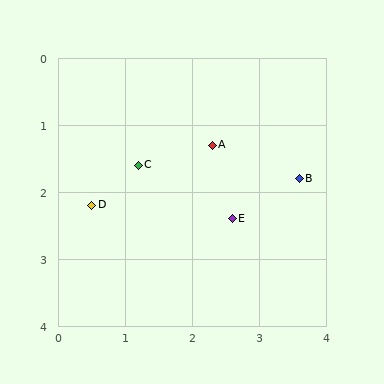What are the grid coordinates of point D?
Point D is at approximately (0.5, 2.2).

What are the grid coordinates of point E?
Point E is at approximately (2.6, 2.4).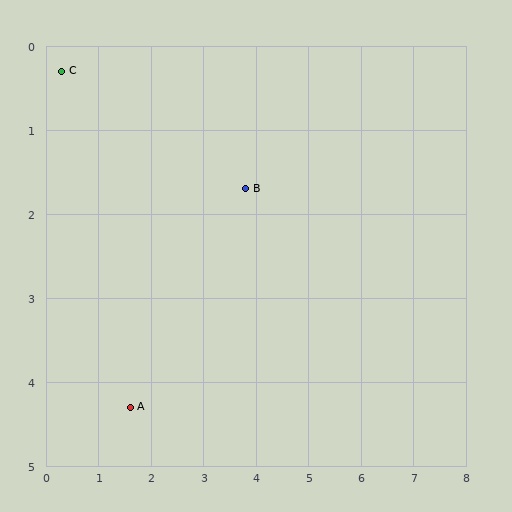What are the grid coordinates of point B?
Point B is at approximately (3.8, 1.7).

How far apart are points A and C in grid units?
Points A and C are about 4.2 grid units apart.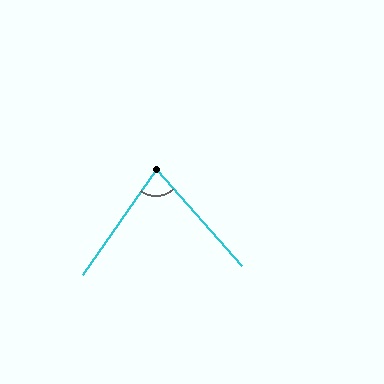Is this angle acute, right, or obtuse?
It is acute.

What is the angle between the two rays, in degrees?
Approximately 77 degrees.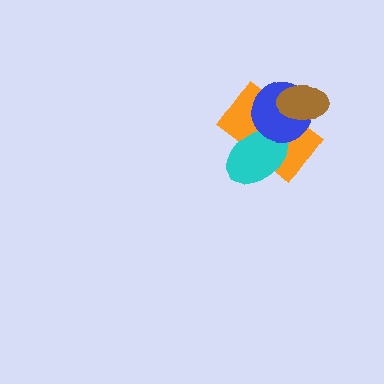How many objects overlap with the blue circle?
3 objects overlap with the blue circle.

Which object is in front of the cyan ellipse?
The blue circle is in front of the cyan ellipse.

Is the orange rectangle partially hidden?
Yes, it is partially covered by another shape.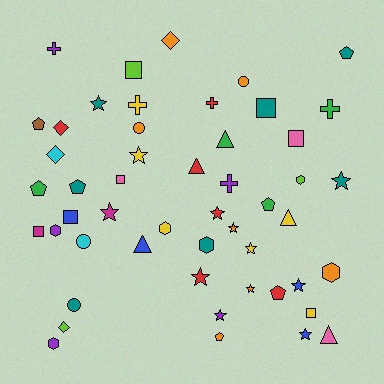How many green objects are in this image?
There are 4 green objects.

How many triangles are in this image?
There are 5 triangles.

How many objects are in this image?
There are 50 objects.